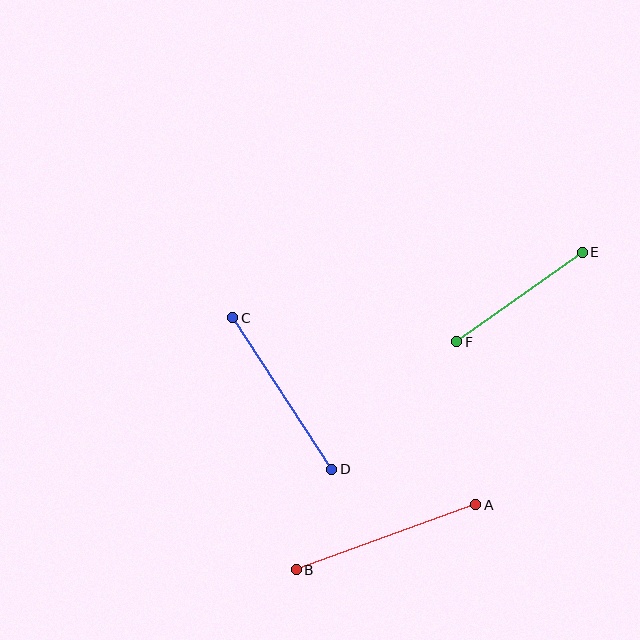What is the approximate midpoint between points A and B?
The midpoint is at approximately (386, 537) pixels.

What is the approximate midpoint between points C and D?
The midpoint is at approximately (282, 394) pixels.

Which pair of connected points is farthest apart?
Points A and B are farthest apart.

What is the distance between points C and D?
The distance is approximately 181 pixels.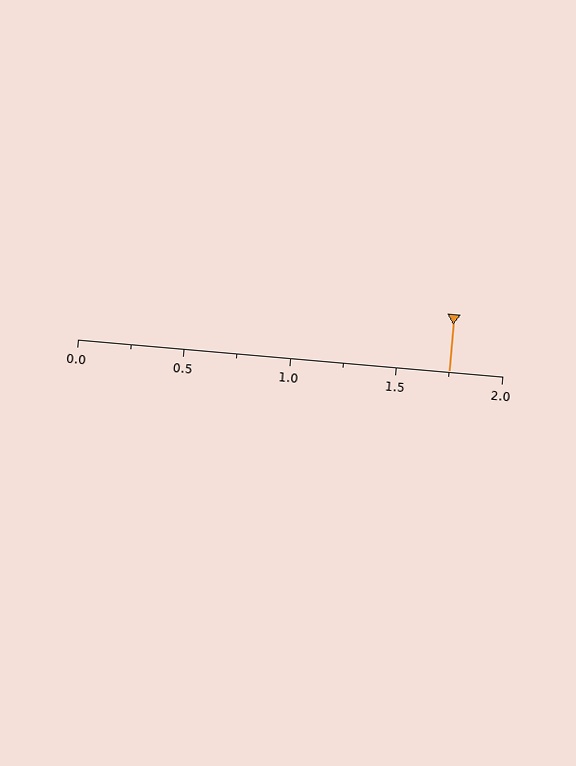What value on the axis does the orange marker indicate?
The marker indicates approximately 1.75.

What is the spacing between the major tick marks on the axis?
The major ticks are spaced 0.5 apart.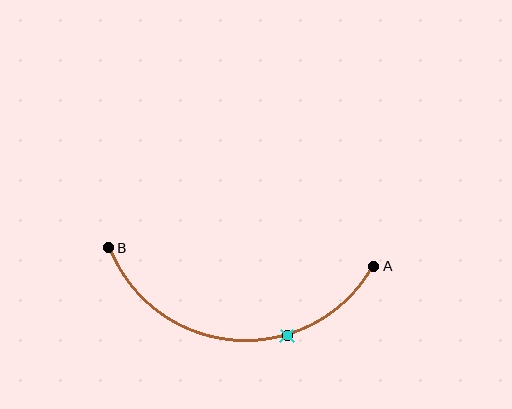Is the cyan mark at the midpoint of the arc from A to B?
No. The cyan mark lies on the arc but is closer to endpoint A. The arc midpoint would be at the point on the curve equidistant along the arc from both A and B.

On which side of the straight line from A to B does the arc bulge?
The arc bulges below the straight line connecting A and B.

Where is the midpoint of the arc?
The arc midpoint is the point on the curve farthest from the straight line joining A and B. It sits below that line.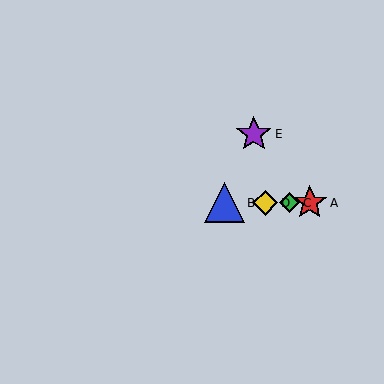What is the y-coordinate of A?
Object A is at y≈203.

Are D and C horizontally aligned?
Yes, both are at y≈203.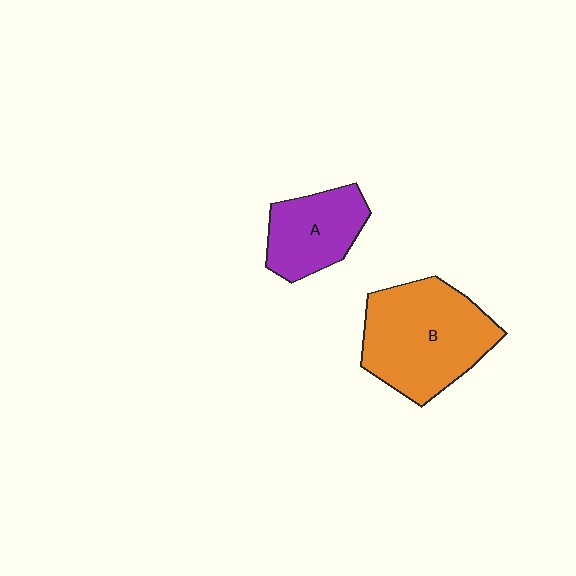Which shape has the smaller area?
Shape A (purple).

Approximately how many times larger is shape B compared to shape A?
Approximately 1.7 times.